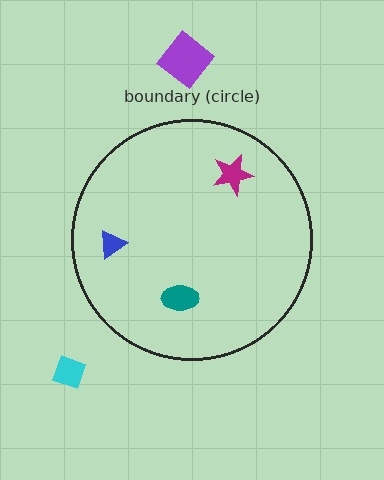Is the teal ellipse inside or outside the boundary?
Inside.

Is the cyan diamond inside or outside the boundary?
Outside.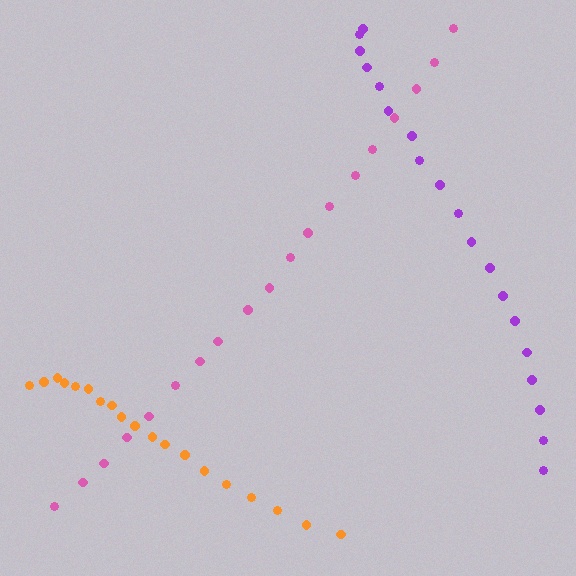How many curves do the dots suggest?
There are 3 distinct paths.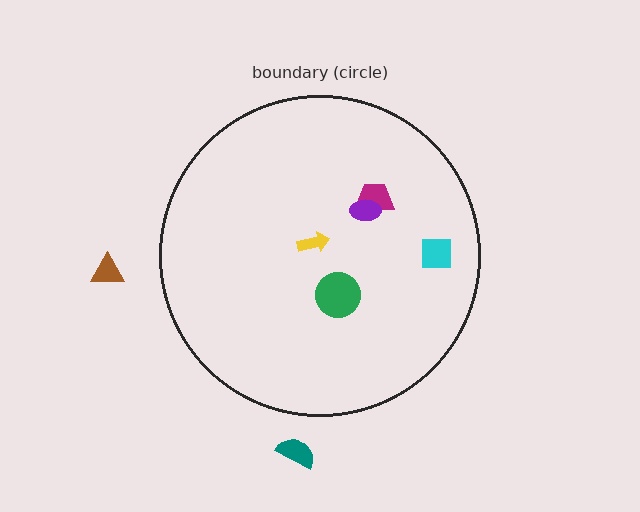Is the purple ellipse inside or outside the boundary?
Inside.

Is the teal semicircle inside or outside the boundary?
Outside.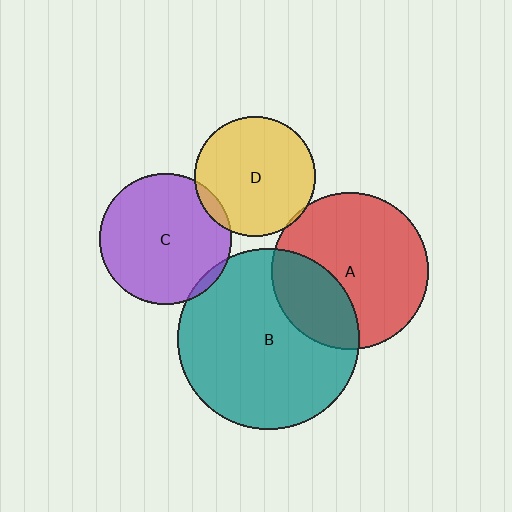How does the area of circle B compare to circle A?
Approximately 1.3 times.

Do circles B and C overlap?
Yes.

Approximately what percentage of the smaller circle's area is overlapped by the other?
Approximately 5%.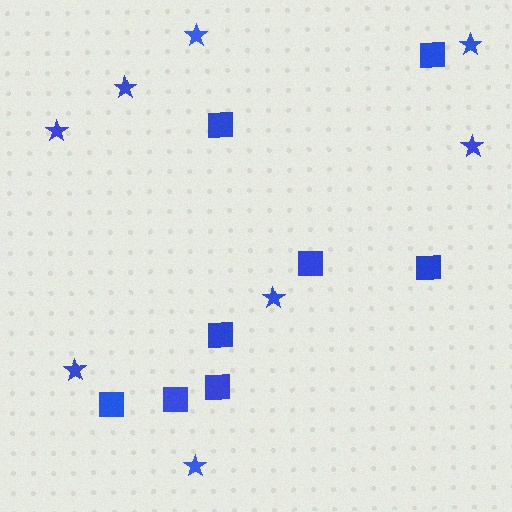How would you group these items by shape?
There are 2 groups: one group of stars (8) and one group of squares (8).